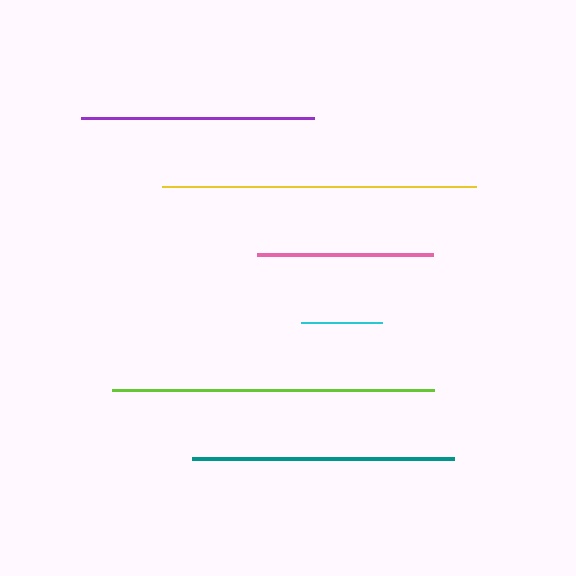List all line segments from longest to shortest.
From longest to shortest: lime, yellow, teal, purple, pink, cyan.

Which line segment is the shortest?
The cyan line is the shortest at approximately 82 pixels.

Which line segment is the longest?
The lime line is the longest at approximately 322 pixels.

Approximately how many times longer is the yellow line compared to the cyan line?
The yellow line is approximately 3.8 times the length of the cyan line.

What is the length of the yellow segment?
The yellow segment is approximately 314 pixels long.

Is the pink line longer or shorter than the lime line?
The lime line is longer than the pink line.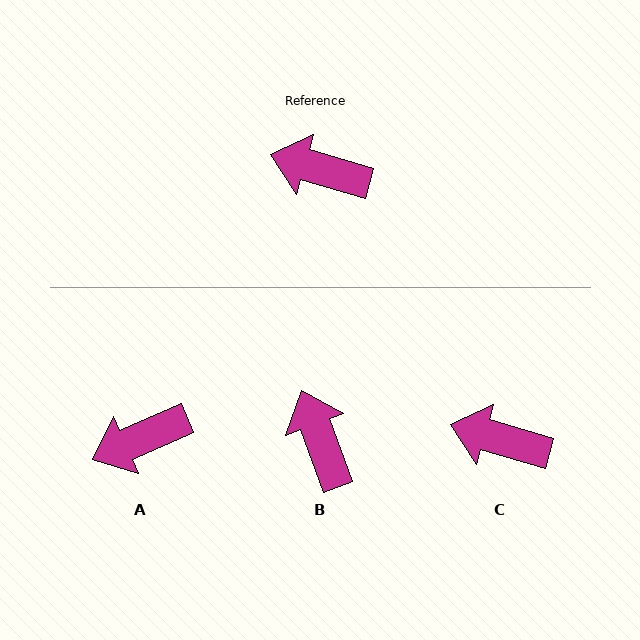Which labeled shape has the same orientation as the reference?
C.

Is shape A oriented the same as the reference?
No, it is off by about 40 degrees.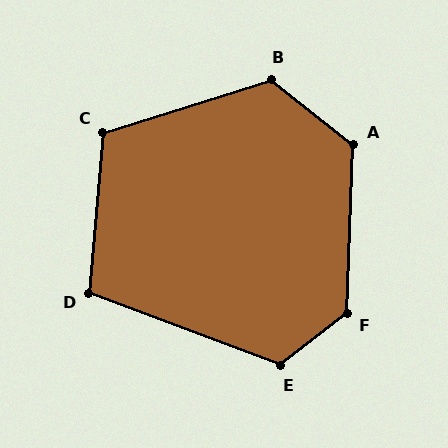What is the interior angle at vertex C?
Approximately 112 degrees (obtuse).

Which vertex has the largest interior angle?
F, at approximately 130 degrees.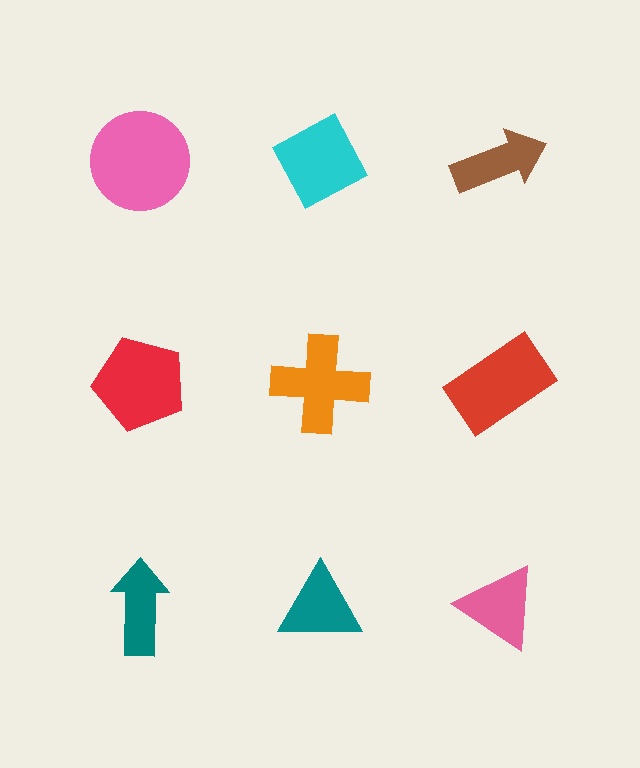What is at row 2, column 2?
An orange cross.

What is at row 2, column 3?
A red rectangle.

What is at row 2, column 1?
A red pentagon.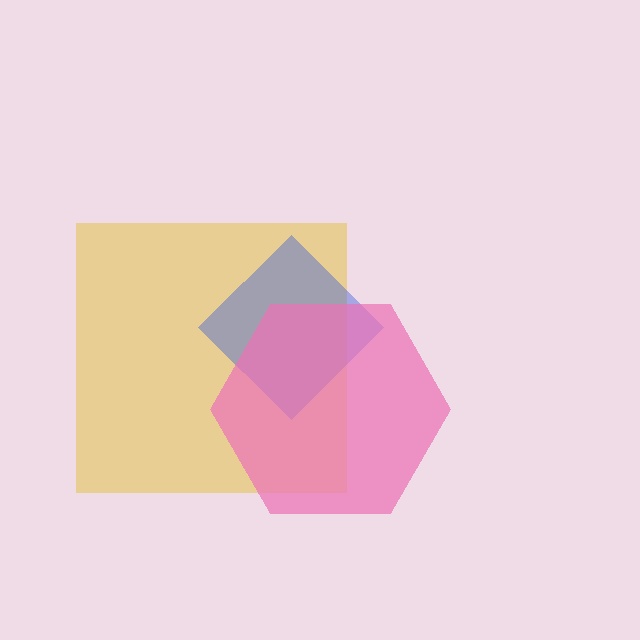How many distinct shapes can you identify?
There are 3 distinct shapes: a yellow square, a blue diamond, a pink hexagon.